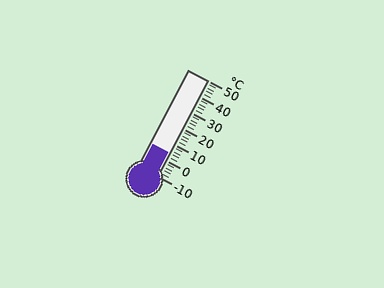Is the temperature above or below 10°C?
The temperature is below 10°C.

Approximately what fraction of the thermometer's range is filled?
The thermometer is filled to approximately 25% of its range.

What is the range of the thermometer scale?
The thermometer scale ranges from -10°C to 50°C.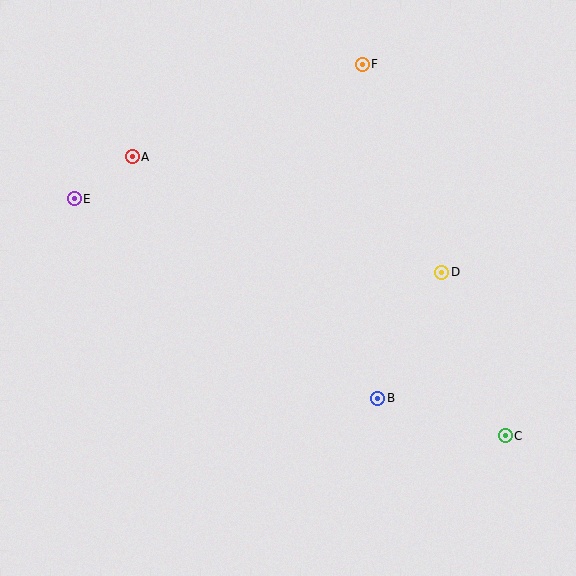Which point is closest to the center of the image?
Point B at (378, 398) is closest to the center.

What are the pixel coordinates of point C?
Point C is at (505, 436).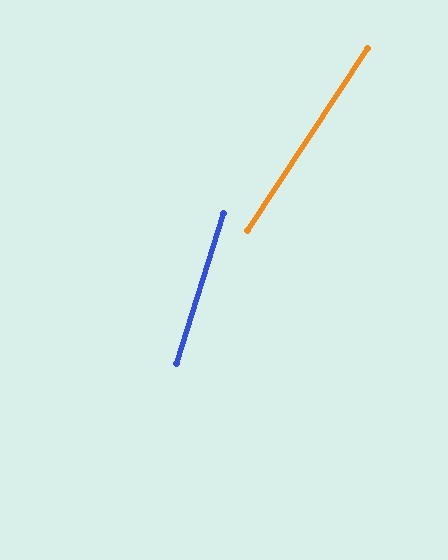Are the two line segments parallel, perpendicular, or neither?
Neither parallel nor perpendicular — they differ by about 16°.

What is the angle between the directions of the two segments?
Approximately 16 degrees.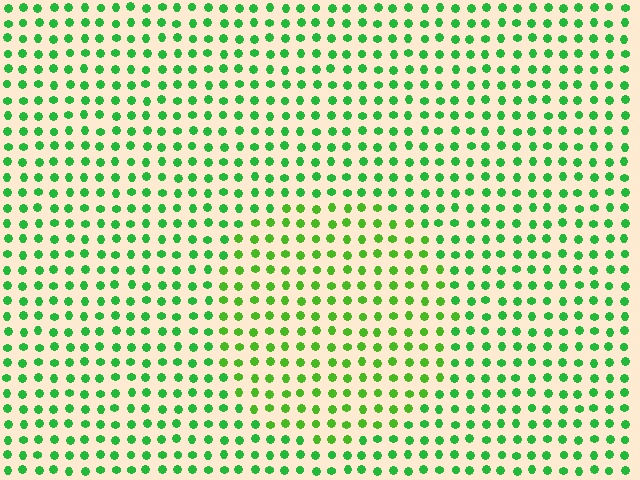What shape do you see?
I see a circle.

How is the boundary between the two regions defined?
The boundary is defined purely by a slight shift in hue (about 24 degrees). Spacing, size, and orientation are identical on both sides.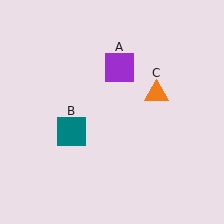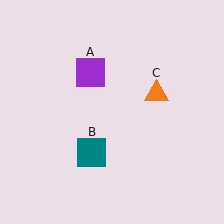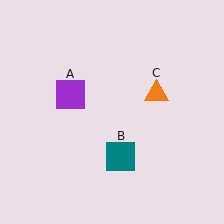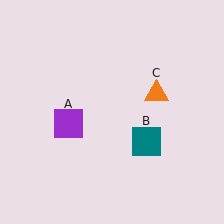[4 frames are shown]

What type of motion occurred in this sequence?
The purple square (object A), teal square (object B) rotated counterclockwise around the center of the scene.